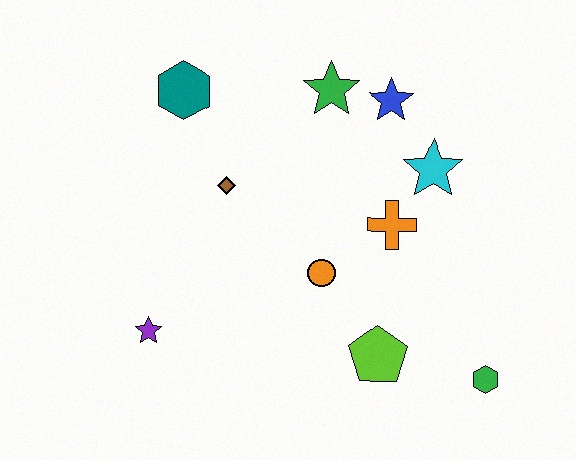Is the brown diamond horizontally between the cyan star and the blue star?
No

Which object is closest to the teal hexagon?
The brown diamond is closest to the teal hexagon.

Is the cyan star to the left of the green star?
No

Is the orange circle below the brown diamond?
Yes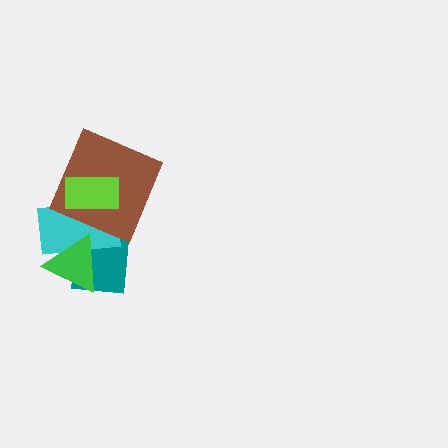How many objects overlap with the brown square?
3 objects overlap with the brown square.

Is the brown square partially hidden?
Yes, it is partially covered by another shape.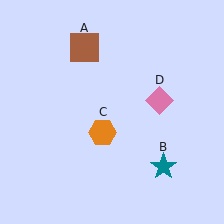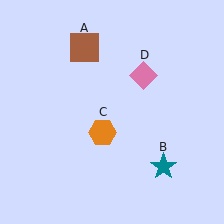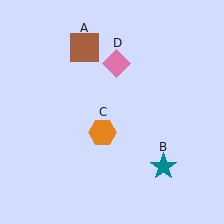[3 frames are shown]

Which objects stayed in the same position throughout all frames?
Brown square (object A) and teal star (object B) and orange hexagon (object C) remained stationary.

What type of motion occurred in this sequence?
The pink diamond (object D) rotated counterclockwise around the center of the scene.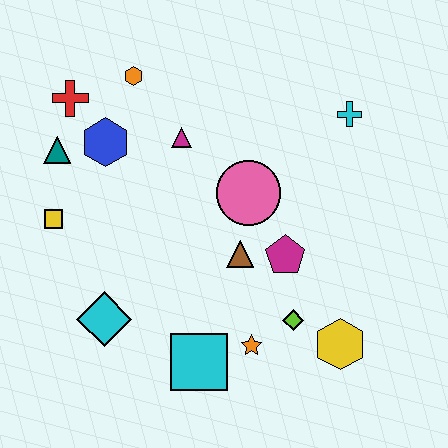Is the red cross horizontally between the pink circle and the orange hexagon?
No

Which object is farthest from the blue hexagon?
The yellow hexagon is farthest from the blue hexagon.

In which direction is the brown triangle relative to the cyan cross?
The brown triangle is below the cyan cross.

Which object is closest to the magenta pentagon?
The brown triangle is closest to the magenta pentagon.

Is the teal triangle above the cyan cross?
No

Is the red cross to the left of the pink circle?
Yes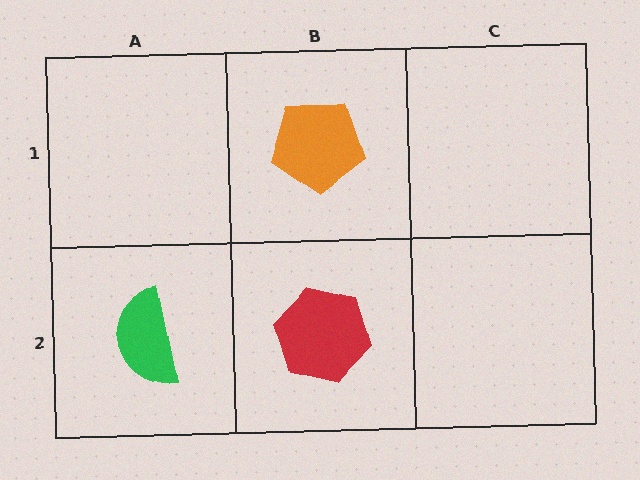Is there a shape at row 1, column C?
No, that cell is empty.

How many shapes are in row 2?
2 shapes.